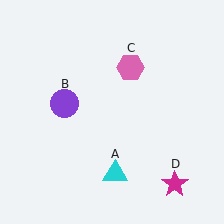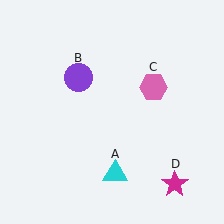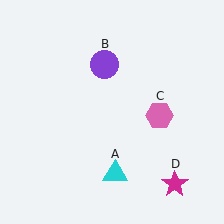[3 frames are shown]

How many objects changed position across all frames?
2 objects changed position: purple circle (object B), pink hexagon (object C).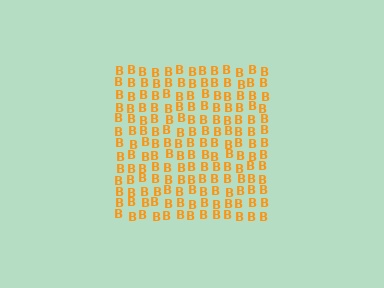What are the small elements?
The small elements are letter B's.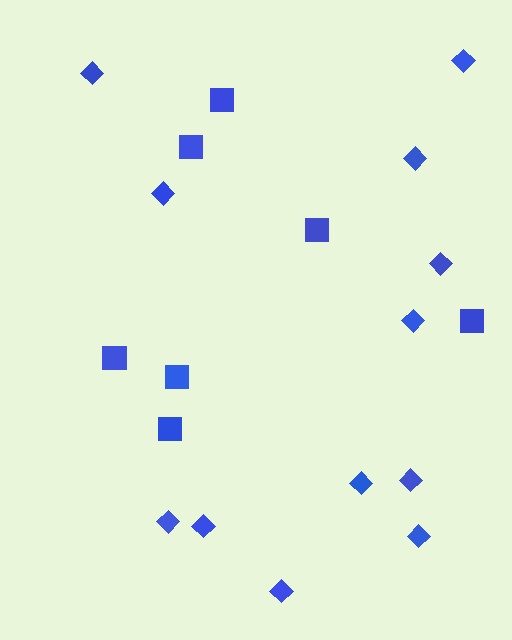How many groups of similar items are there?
There are 2 groups: one group of diamonds (12) and one group of squares (7).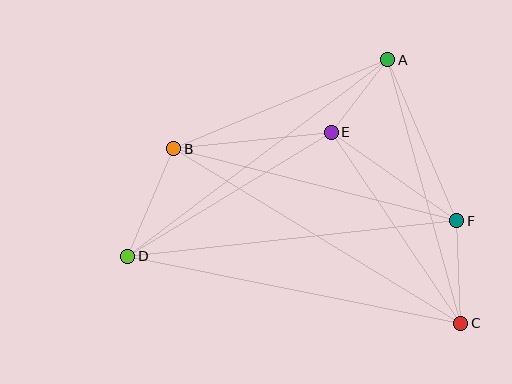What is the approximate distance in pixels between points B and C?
The distance between B and C is approximately 336 pixels.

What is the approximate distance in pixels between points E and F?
The distance between E and F is approximately 154 pixels.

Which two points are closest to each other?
Points A and E are closest to each other.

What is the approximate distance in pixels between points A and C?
The distance between A and C is approximately 273 pixels.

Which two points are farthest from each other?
Points C and D are farthest from each other.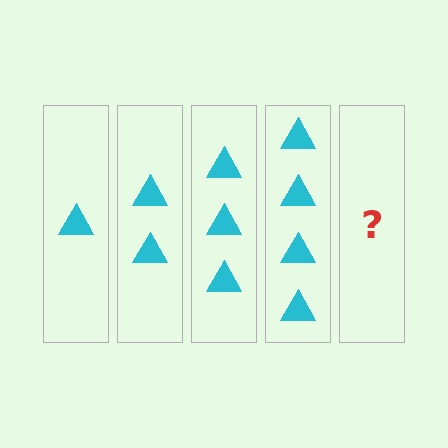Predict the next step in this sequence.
The next step is 5 triangles.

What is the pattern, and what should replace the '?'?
The pattern is that each step adds one more triangle. The '?' should be 5 triangles.